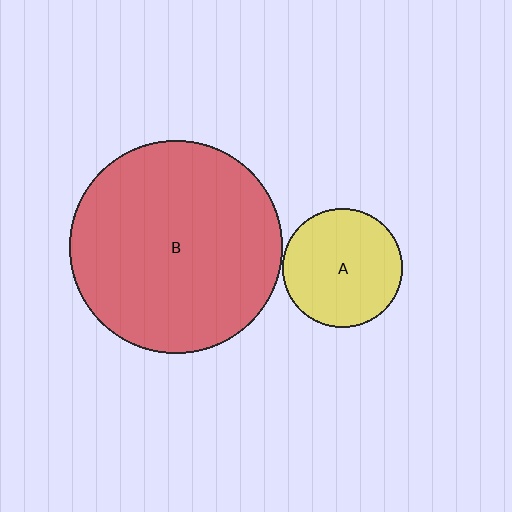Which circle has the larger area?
Circle B (red).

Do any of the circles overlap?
No, none of the circles overlap.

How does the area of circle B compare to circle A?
Approximately 3.2 times.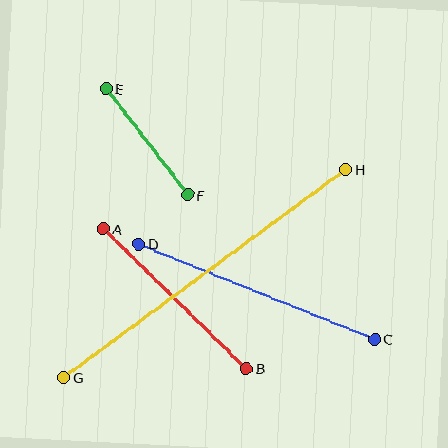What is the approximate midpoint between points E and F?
The midpoint is at approximately (147, 142) pixels.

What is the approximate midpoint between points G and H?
The midpoint is at approximately (204, 273) pixels.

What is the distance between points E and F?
The distance is approximately 134 pixels.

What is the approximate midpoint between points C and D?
The midpoint is at approximately (257, 291) pixels.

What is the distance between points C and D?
The distance is approximately 255 pixels.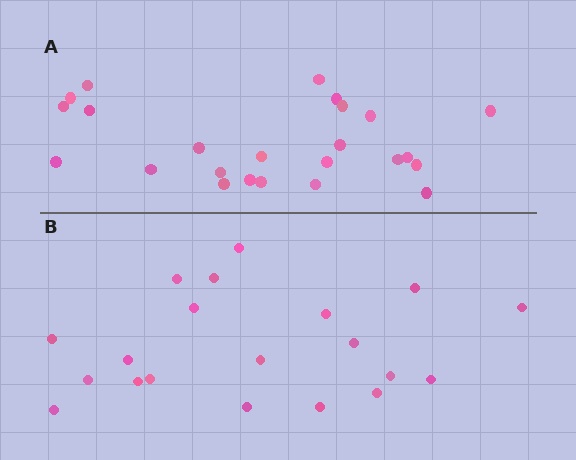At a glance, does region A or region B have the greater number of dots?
Region A (the top region) has more dots.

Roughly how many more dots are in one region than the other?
Region A has about 4 more dots than region B.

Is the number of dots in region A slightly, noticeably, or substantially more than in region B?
Region A has only slightly more — the two regions are fairly close. The ratio is roughly 1.2 to 1.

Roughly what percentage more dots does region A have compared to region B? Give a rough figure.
About 20% more.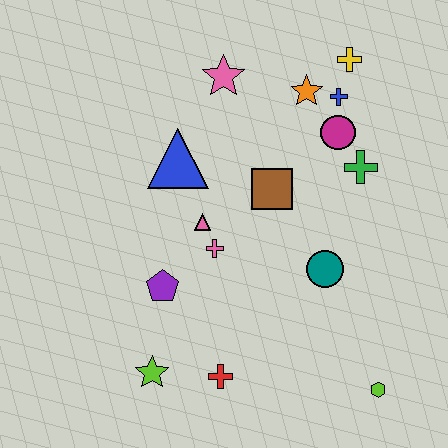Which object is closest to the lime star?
The red cross is closest to the lime star.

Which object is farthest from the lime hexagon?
The pink star is farthest from the lime hexagon.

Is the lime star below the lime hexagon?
No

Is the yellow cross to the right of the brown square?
Yes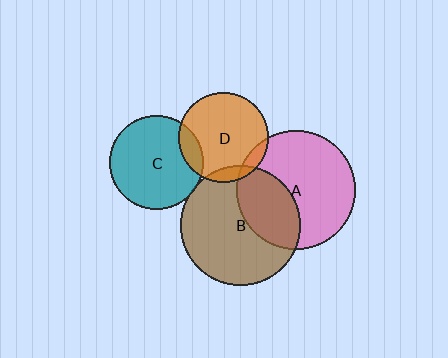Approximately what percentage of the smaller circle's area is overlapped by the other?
Approximately 15%.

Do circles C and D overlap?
Yes.